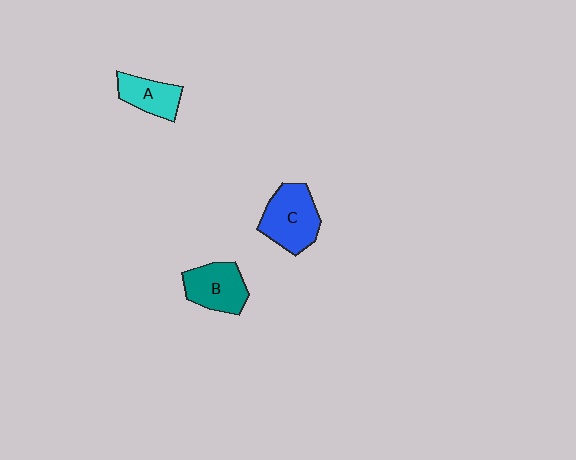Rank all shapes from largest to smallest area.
From largest to smallest: C (blue), B (teal), A (cyan).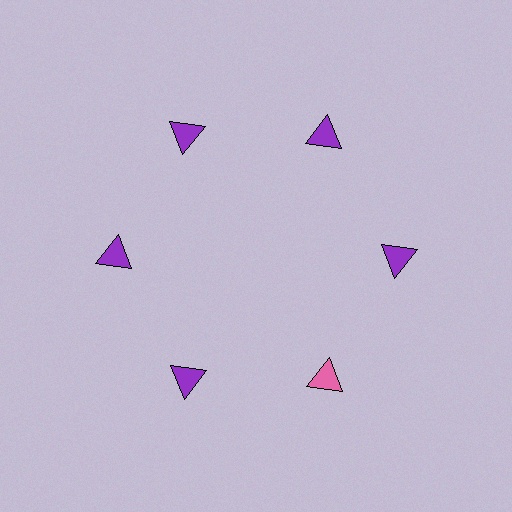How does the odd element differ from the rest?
It has a different color: pink instead of purple.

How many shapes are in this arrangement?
There are 6 shapes arranged in a ring pattern.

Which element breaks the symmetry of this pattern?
The pink triangle at roughly the 5 o'clock position breaks the symmetry. All other shapes are purple triangles.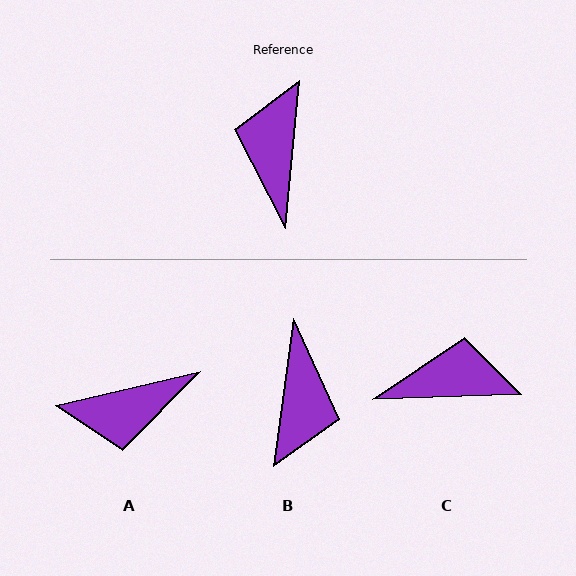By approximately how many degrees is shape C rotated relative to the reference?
Approximately 83 degrees clockwise.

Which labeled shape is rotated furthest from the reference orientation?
B, about 178 degrees away.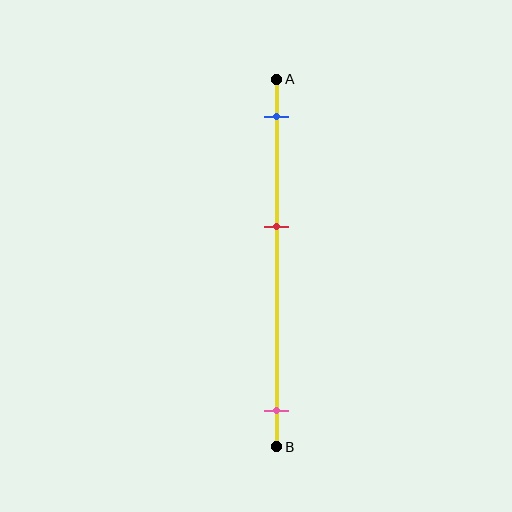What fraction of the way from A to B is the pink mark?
The pink mark is approximately 90% (0.9) of the way from A to B.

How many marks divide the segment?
There are 3 marks dividing the segment.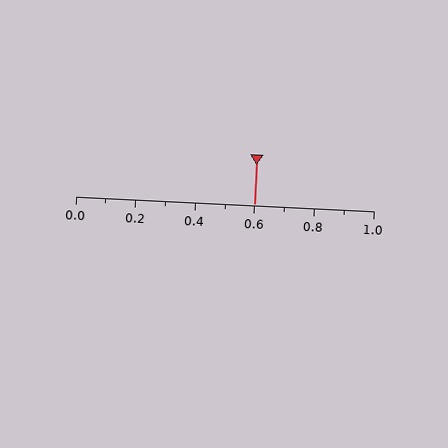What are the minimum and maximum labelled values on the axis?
The axis runs from 0.0 to 1.0.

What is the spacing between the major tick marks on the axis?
The major ticks are spaced 0.2 apart.